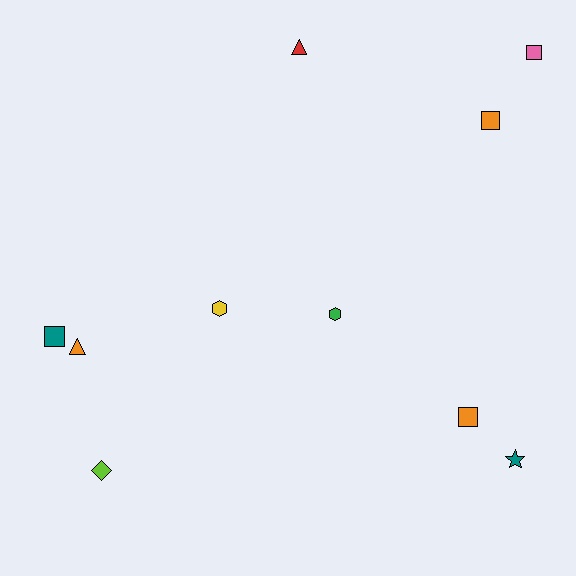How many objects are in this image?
There are 10 objects.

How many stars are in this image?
There is 1 star.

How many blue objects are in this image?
There are no blue objects.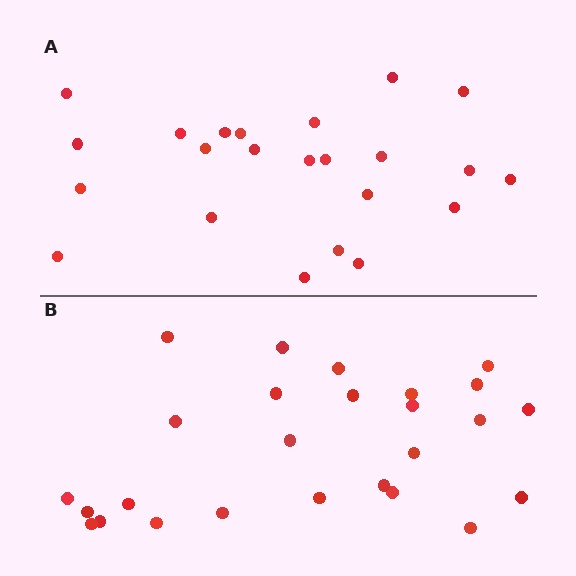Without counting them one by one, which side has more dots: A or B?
Region B (the bottom region) has more dots.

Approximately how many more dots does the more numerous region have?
Region B has just a few more — roughly 2 or 3 more dots than region A.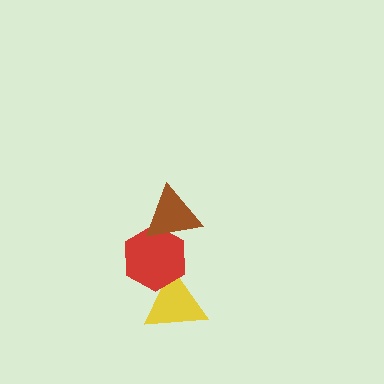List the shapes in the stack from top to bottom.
From top to bottom: the brown triangle, the red hexagon, the yellow triangle.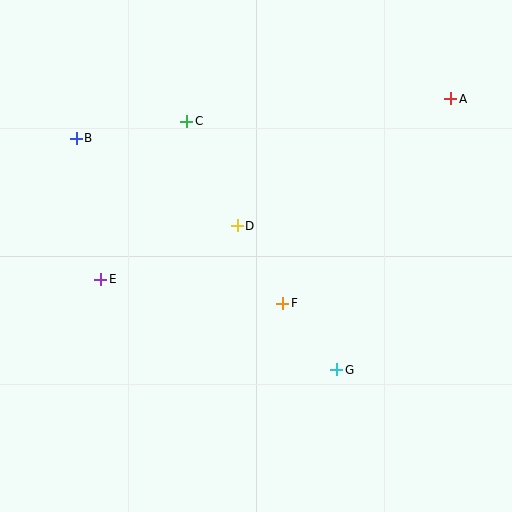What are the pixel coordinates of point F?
Point F is at (283, 303).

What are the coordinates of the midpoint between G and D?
The midpoint between G and D is at (287, 298).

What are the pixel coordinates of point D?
Point D is at (237, 226).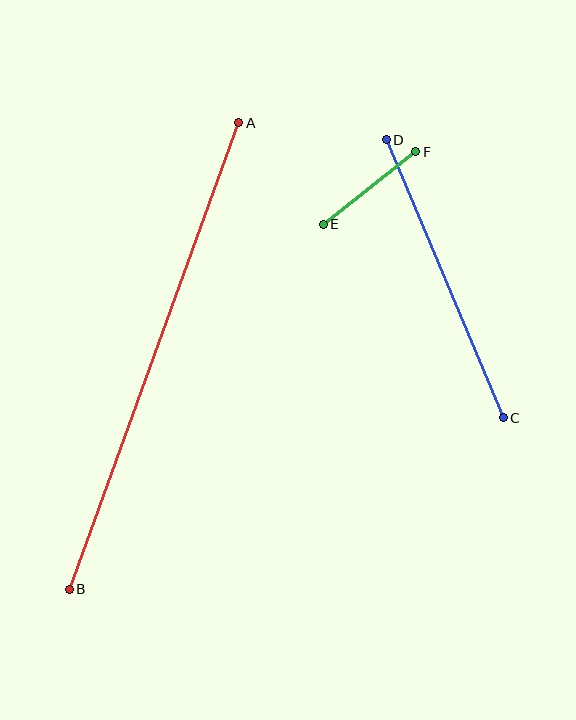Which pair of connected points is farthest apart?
Points A and B are farthest apart.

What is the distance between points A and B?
The distance is approximately 497 pixels.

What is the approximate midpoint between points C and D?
The midpoint is at approximately (445, 279) pixels.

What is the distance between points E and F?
The distance is approximately 118 pixels.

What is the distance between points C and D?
The distance is approximately 302 pixels.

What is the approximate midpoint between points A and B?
The midpoint is at approximately (154, 356) pixels.